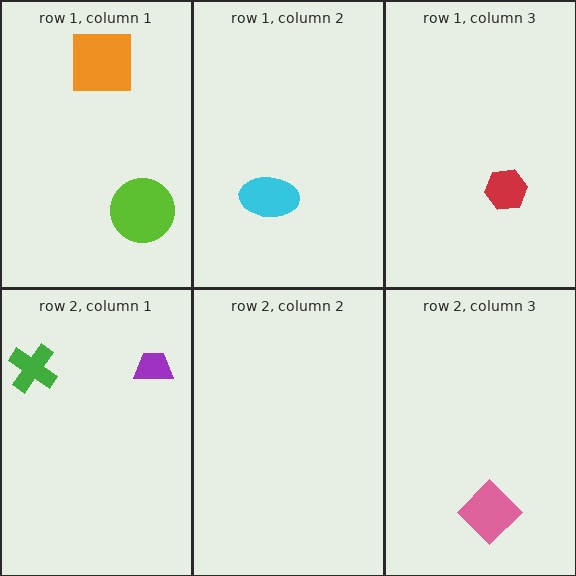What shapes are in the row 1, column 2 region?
The cyan ellipse.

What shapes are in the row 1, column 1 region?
The orange square, the lime circle.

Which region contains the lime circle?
The row 1, column 1 region.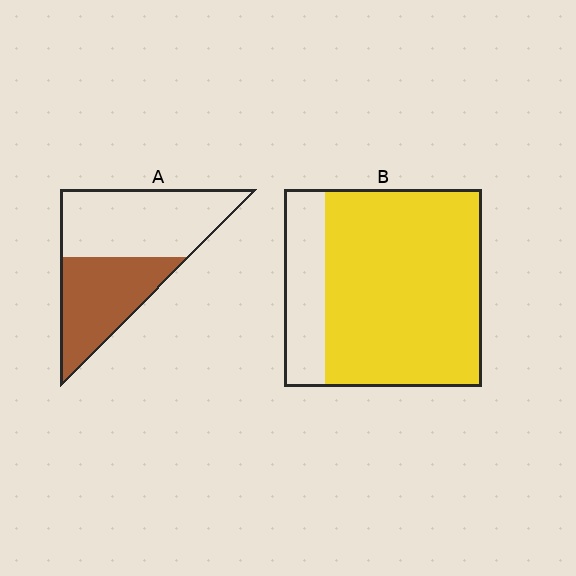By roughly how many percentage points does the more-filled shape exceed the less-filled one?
By roughly 35 percentage points (B over A).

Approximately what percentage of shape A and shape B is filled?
A is approximately 45% and B is approximately 80%.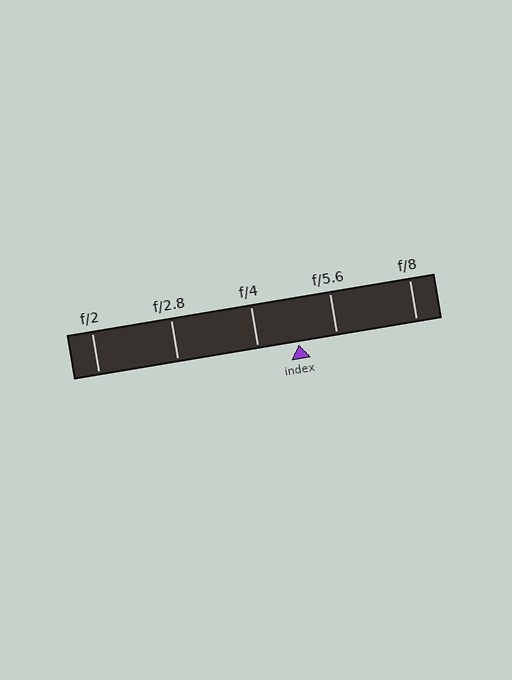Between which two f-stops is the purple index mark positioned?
The index mark is between f/4 and f/5.6.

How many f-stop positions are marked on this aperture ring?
There are 5 f-stop positions marked.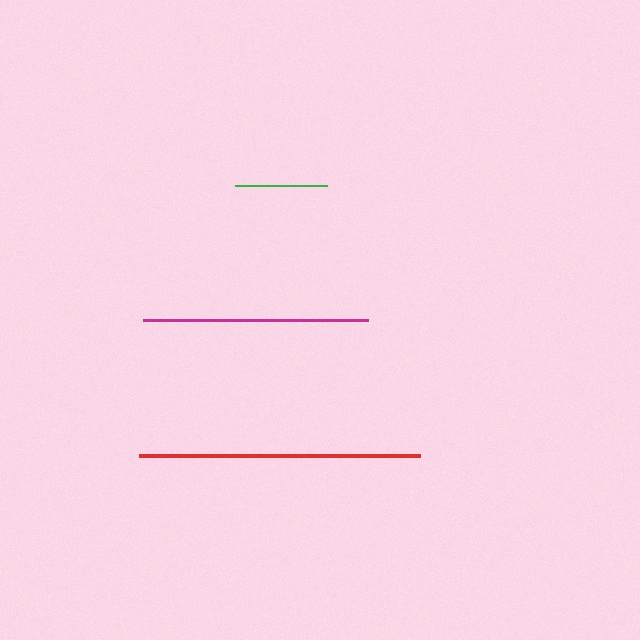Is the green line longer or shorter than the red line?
The red line is longer than the green line.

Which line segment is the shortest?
The green line is the shortest at approximately 91 pixels.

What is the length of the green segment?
The green segment is approximately 91 pixels long.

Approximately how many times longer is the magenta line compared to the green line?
The magenta line is approximately 2.5 times the length of the green line.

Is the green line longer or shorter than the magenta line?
The magenta line is longer than the green line.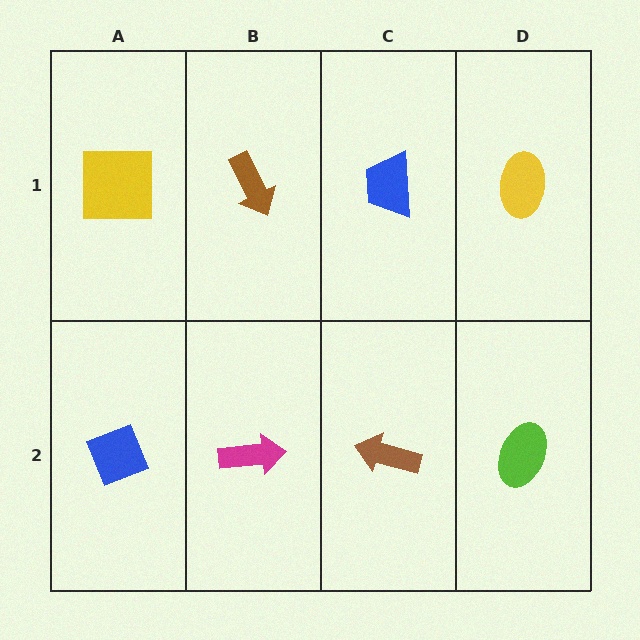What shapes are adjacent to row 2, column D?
A yellow ellipse (row 1, column D), a brown arrow (row 2, column C).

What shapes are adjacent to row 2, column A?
A yellow square (row 1, column A), a magenta arrow (row 2, column B).